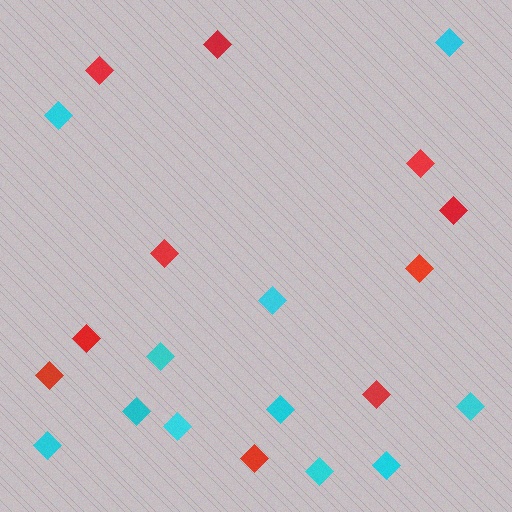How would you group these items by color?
There are 2 groups: one group of red diamonds (10) and one group of cyan diamonds (11).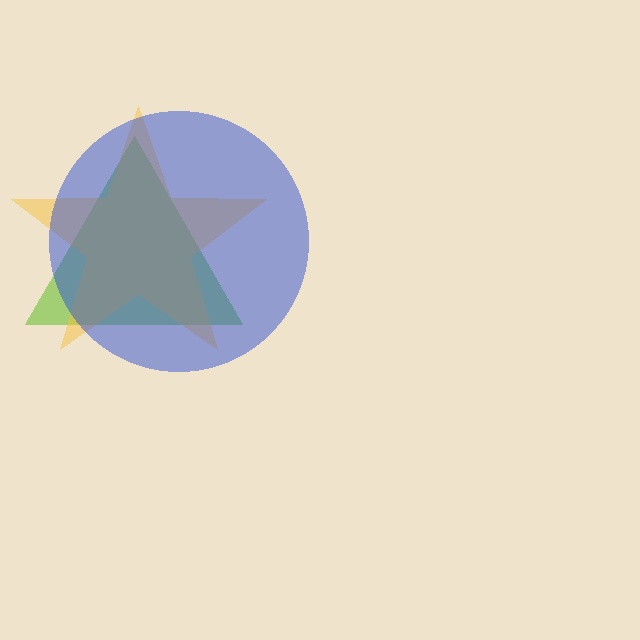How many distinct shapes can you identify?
There are 3 distinct shapes: a lime triangle, a yellow star, a blue circle.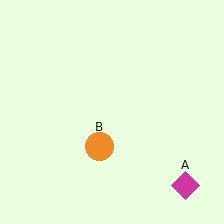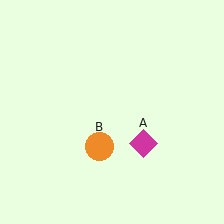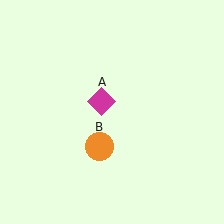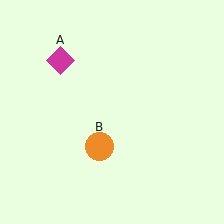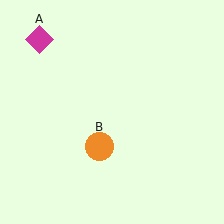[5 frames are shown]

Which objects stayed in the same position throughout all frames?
Orange circle (object B) remained stationary.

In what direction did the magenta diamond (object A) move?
The magenta diamond (object A) moved up and to the left.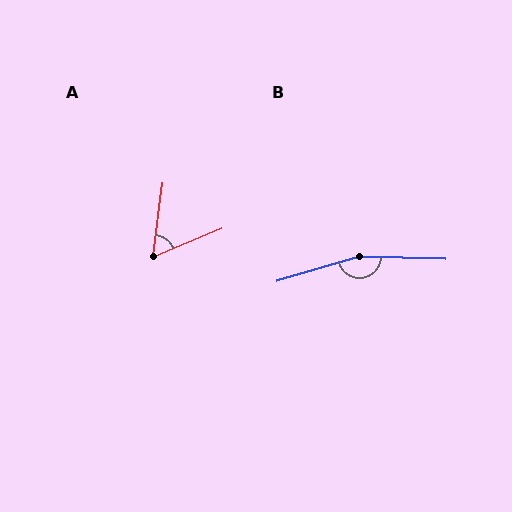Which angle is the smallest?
A, at approximately 60 degrees.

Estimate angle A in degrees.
Approximately 60 degrees.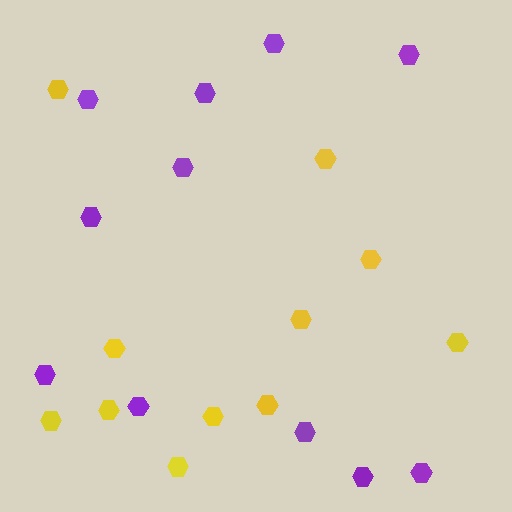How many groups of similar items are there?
There are 2 groups: one group of yellow hexagons (11) and one group of purple hexagons (11).